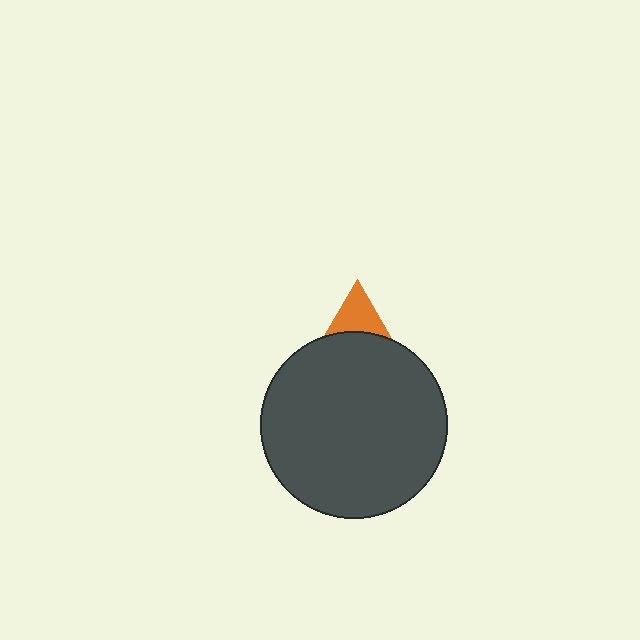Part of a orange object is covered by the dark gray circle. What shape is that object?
It is a triangle.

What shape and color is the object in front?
The object in front is a dark gray circle.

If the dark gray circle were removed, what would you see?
You would see the complete orange triangle.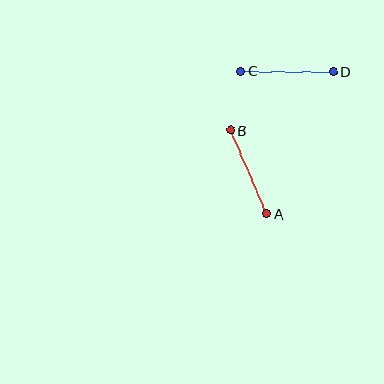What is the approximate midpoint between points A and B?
The midpoint is at approximately (249, 172) pixels.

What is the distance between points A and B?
The distance is approximately 91 pixels.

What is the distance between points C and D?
The distance is approximately 92 pixels.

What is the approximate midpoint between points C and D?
The midpoint is at approximately (287, 71) pixels.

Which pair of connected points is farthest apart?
Points C and D are farthest apart.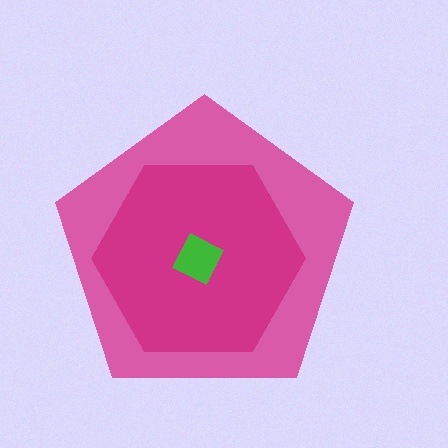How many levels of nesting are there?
3.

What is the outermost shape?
The pink pentagon.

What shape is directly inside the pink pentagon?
The magenta hexagon.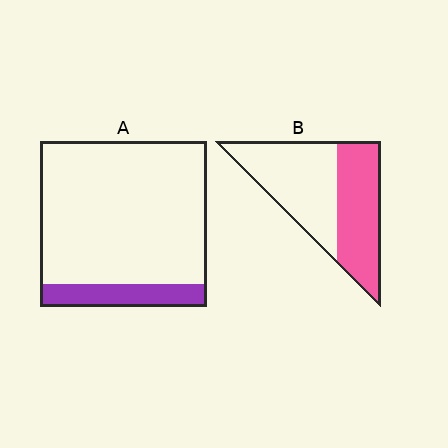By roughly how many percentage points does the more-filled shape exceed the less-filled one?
By roughly 30 percentage points (B over A).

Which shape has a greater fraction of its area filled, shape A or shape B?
Shape B.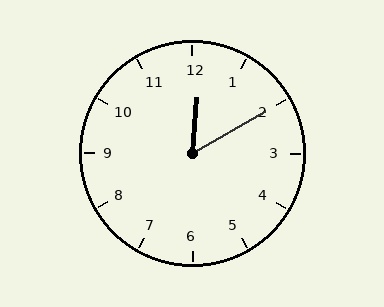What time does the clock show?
12:10.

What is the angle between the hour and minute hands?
Approximately 55 degrees.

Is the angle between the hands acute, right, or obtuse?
It is acute.